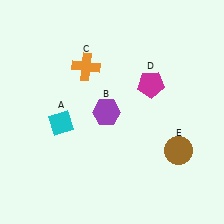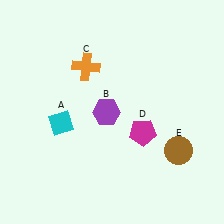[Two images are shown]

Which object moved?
The magenta pentagon (D) moved down.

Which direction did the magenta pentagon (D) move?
The magenta pentagon (D) moved down.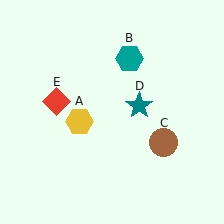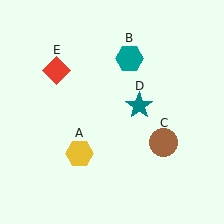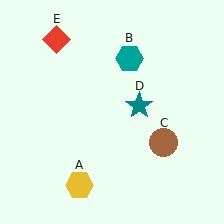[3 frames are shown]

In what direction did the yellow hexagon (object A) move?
The yellow hexagon (object A) moved down.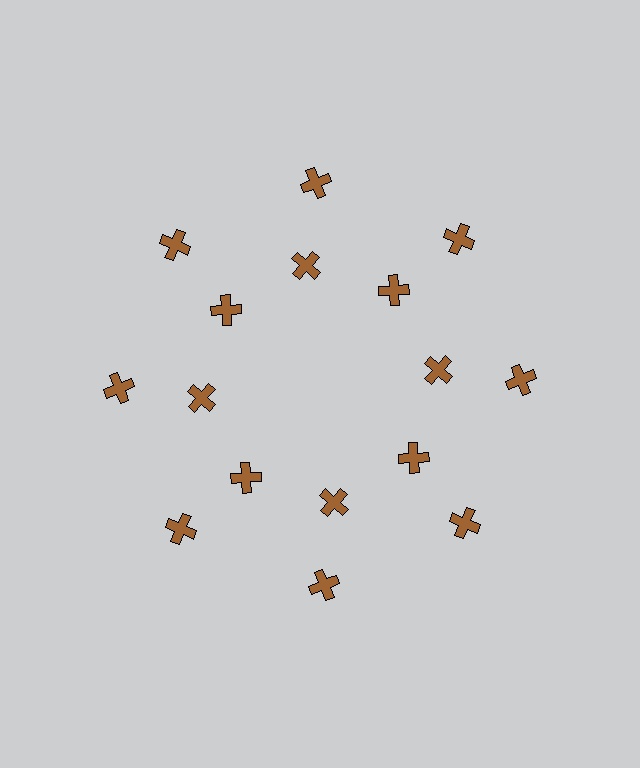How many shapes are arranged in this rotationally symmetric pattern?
There are 16 shapes, arranged in 8 groups of 2.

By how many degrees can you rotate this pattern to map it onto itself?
The pattern maps onto itself every 45 degrees of rotation.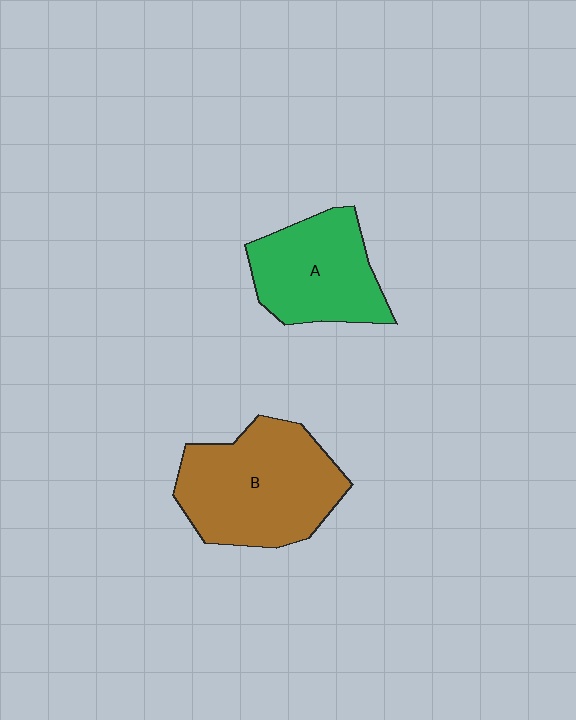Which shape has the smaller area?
Shape A (green).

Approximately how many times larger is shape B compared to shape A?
Approximately 1.3 times.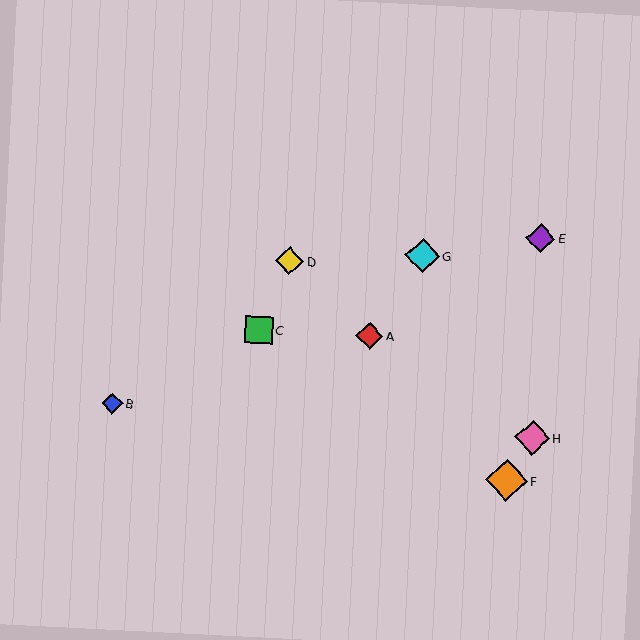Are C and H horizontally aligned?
No, C is at y≈330 and H is at y≈437.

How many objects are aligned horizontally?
2 objects (A, C) are aligned horizontally.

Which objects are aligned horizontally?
Objects A, C are aligned horizontally.